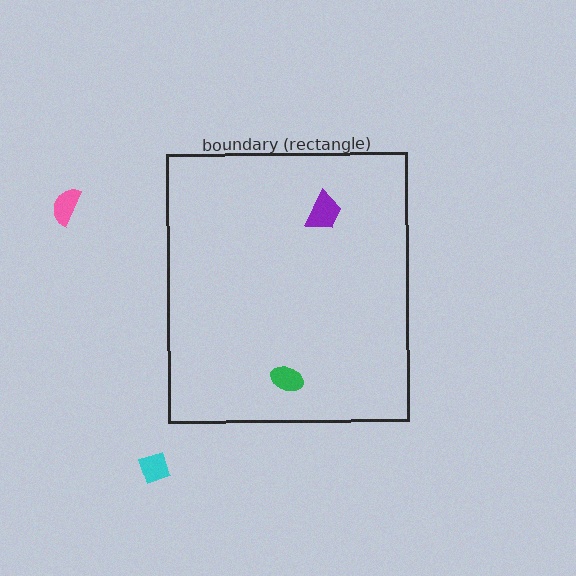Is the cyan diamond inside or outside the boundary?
Outside.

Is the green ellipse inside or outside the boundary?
Inside.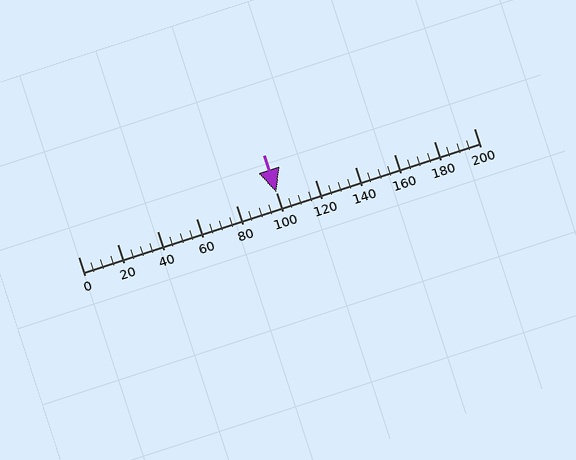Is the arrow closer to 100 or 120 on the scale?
The arrow is closer to 100.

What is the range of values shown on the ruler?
The ruler shows values from 0 to 200.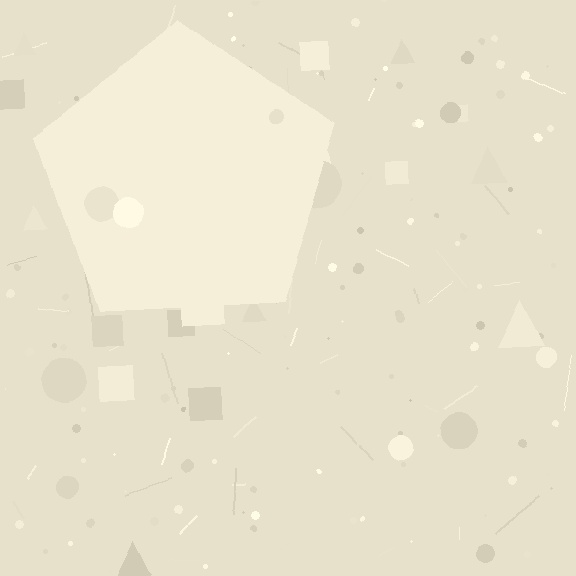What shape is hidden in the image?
A pentagon is hidden in the image.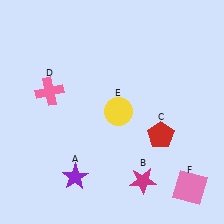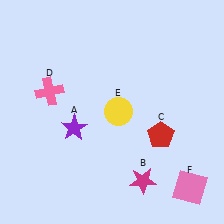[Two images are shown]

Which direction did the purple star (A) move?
The purple star (A) moved up.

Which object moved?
The purple star (A) moved up.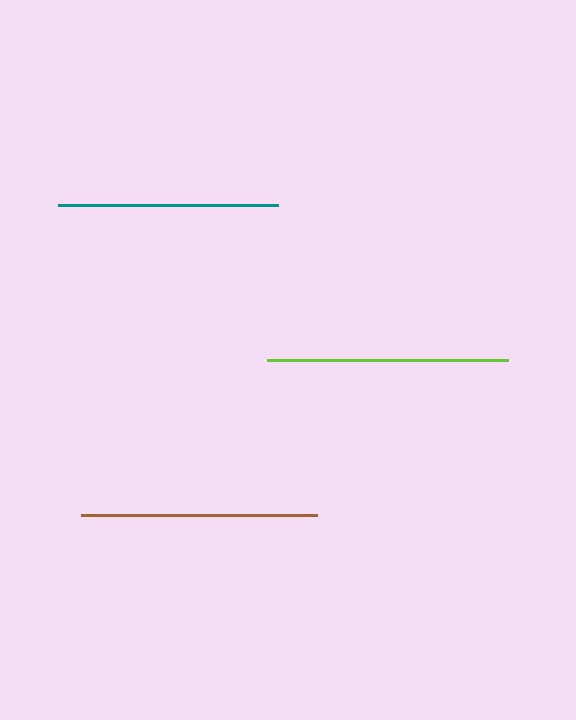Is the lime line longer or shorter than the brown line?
The lime line is longer than the brown line.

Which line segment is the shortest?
The teal line is the shortest at approximately 220 pixels.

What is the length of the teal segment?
The teal segment is approximately 220 pixels long.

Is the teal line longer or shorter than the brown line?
The brown line is longer than the teal line.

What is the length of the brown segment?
The brown segment is approximately 236 pixels long.